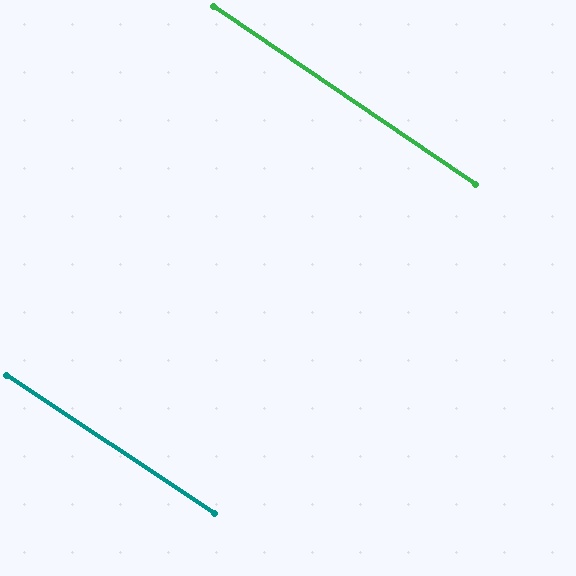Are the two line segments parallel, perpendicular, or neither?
Parallel — their directions differ by only 0.6°.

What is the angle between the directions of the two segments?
Approximately 1 degree.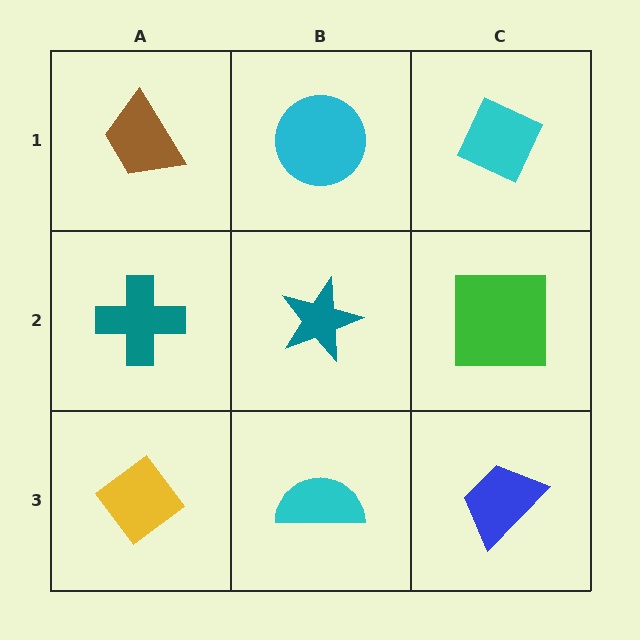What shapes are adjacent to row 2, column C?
A cyan diamond (row 1, column C), a blue trapezoid (row 3, column C), a teal star (row 2, column B).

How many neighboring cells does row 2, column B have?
4.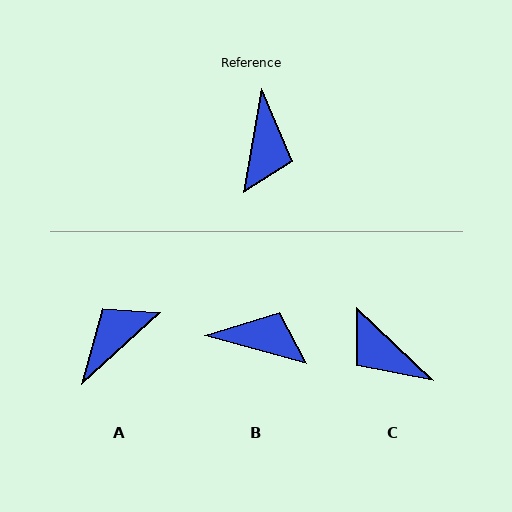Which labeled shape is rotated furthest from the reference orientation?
A, about 142 degrees away.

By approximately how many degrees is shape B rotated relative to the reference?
Approximately 85 degrees counter-clockwise.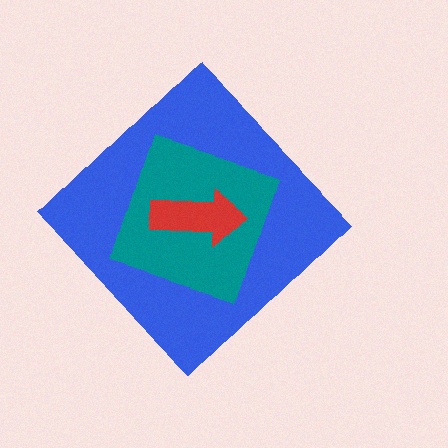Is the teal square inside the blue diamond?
Yes.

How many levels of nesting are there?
3.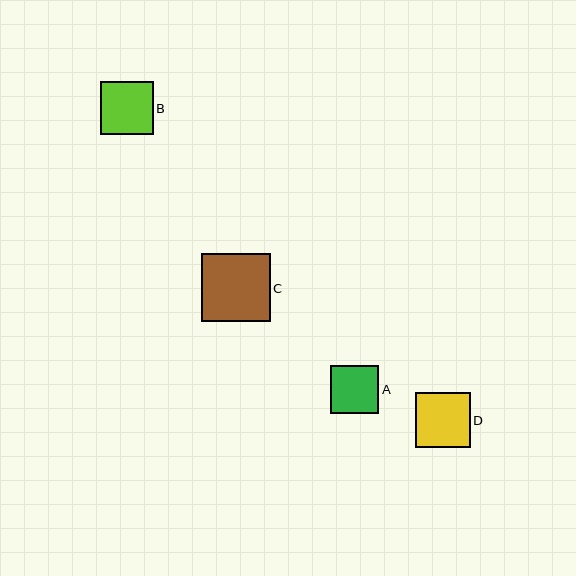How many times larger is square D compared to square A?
Square D is approximately 1.1 times the size of square A.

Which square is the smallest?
Square A is the smallest with a size of approximately 49 pixels.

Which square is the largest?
Square C is the largest with a size of approximately 69 pixels.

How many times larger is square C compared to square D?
Square C is approximately 1.2 times the size of square D.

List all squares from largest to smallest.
From largest to smallest: C, D, B, A.